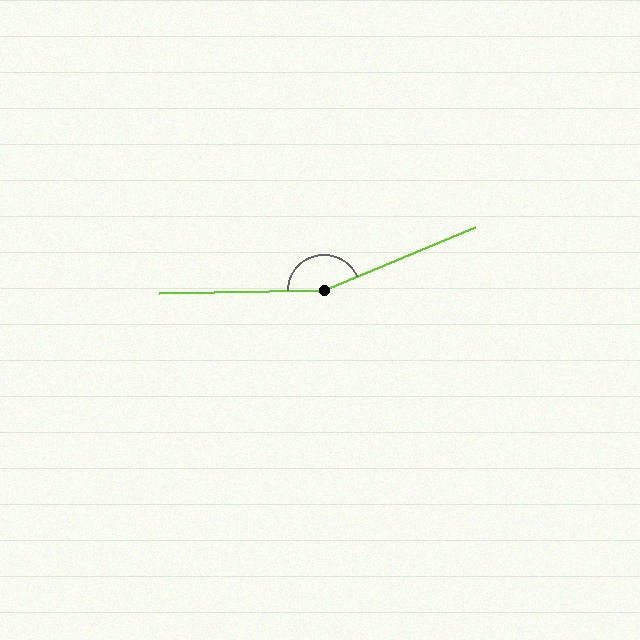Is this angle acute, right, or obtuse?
It is obtuse.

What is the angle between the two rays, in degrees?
Approximately 159 degrees.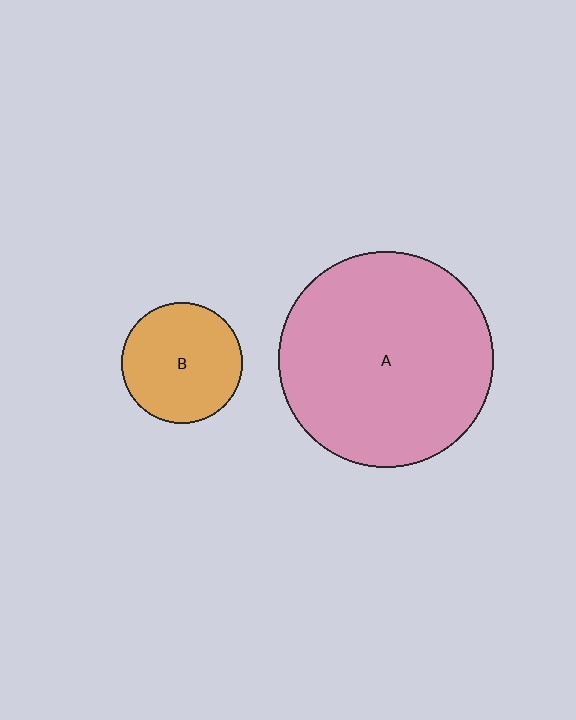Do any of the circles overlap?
No, none of the circles overlap.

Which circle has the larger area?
Circle A (pink).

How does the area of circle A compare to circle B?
Approximately 3.2 times.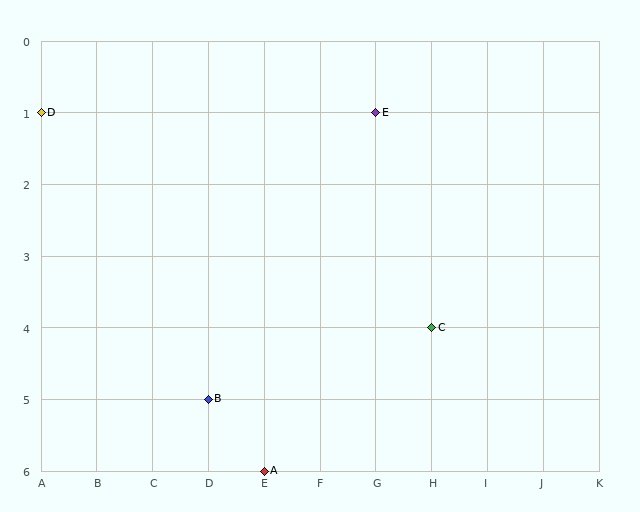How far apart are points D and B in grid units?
Points D and B are 3 columns and 4 rows apart (about 5.0 grid units diagonally).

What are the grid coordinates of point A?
Point A is at grid coordinates (E, 6).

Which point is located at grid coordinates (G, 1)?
Point E is at (G, 1).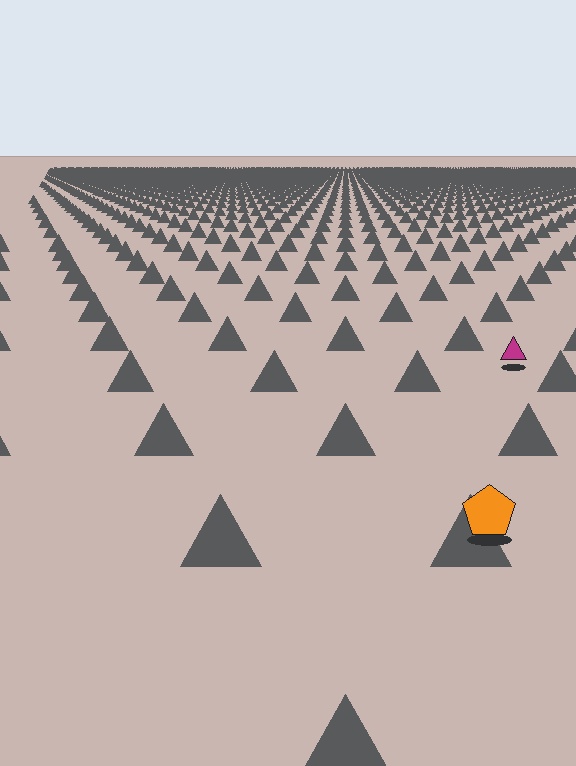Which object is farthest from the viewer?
The magenta triangle is farthest from the viewer. It appears smaller and the ground texture around it is denser.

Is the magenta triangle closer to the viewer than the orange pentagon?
No. The orange pentagon is closer — you can tell from the texture gradient: the ground texture is coarser near it.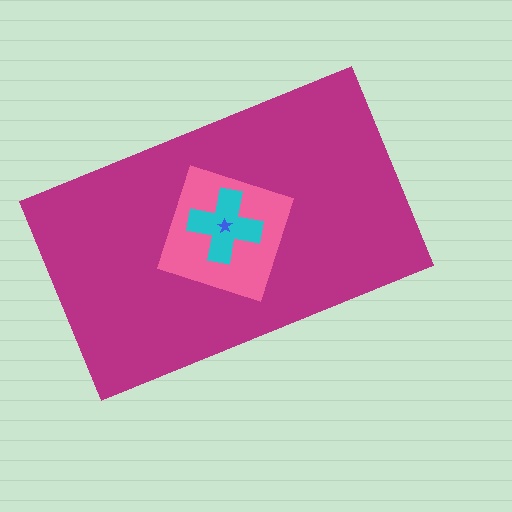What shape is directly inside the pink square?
The cyan cross.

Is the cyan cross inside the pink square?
Yes.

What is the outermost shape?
The magenta rectangle.